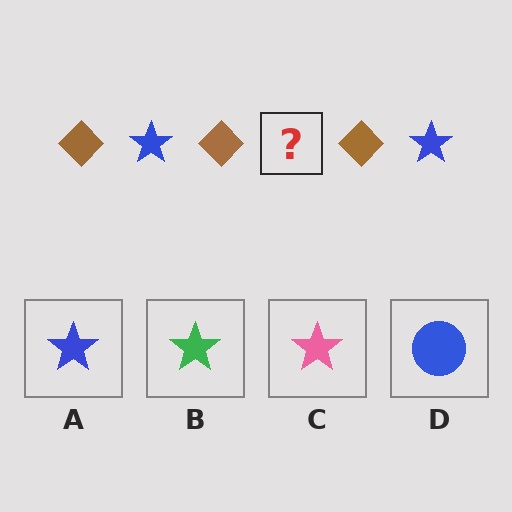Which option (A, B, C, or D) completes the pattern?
A.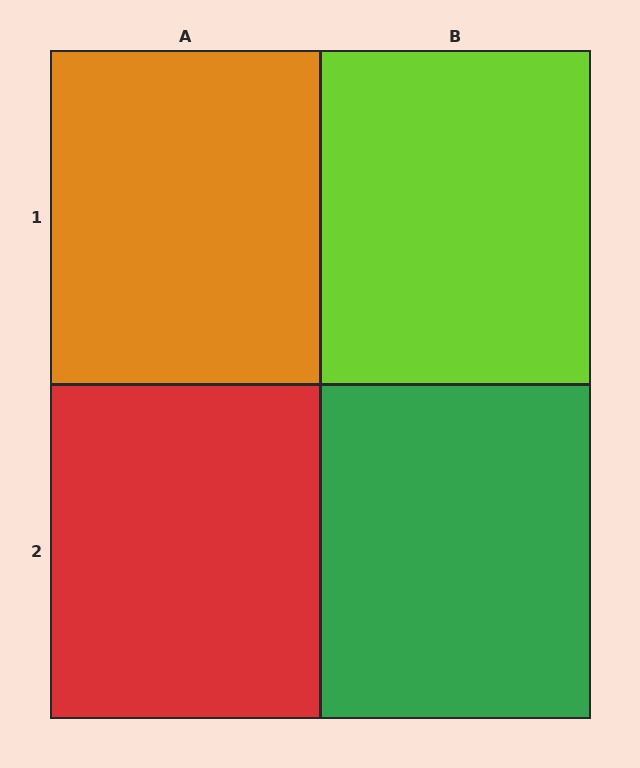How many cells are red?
1 cell is red.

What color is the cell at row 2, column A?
Red.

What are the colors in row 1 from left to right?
Orange, lime.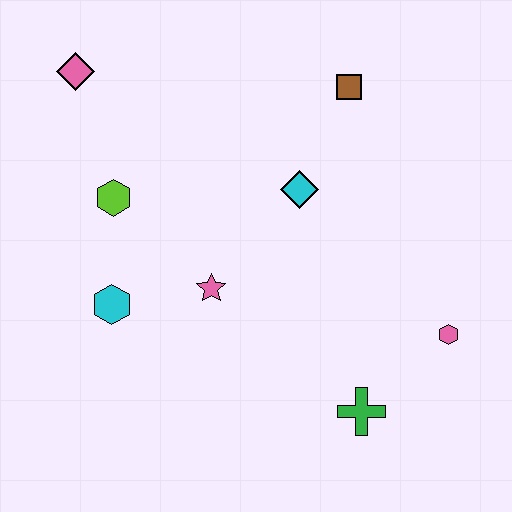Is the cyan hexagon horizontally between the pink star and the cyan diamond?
No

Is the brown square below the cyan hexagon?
No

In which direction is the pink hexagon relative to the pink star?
The pink hexagon is to the right of the pink star.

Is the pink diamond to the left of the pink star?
Yes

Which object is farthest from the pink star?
The pink diamond is farthest from the pink star.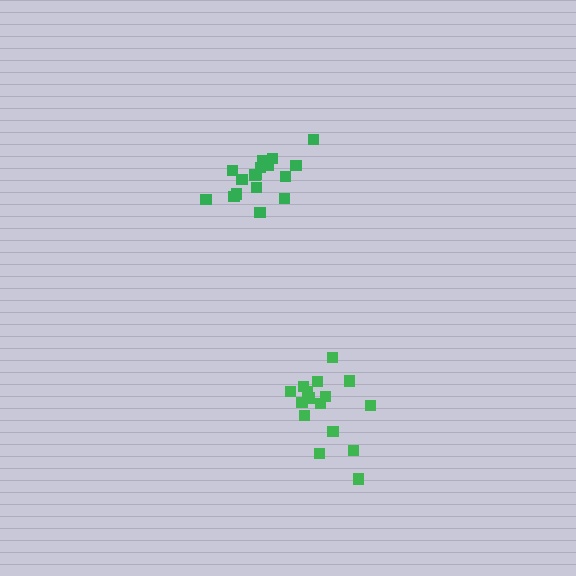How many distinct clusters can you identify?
There are 2 distinct clusters.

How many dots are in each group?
Group 1: 16 dots, Group 2: 17 dots (33 total).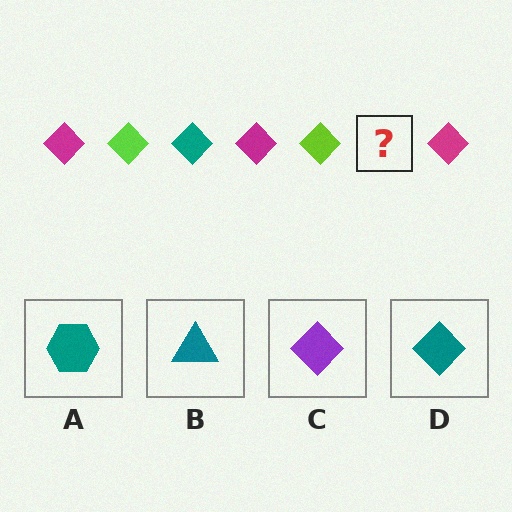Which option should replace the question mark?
Option D.